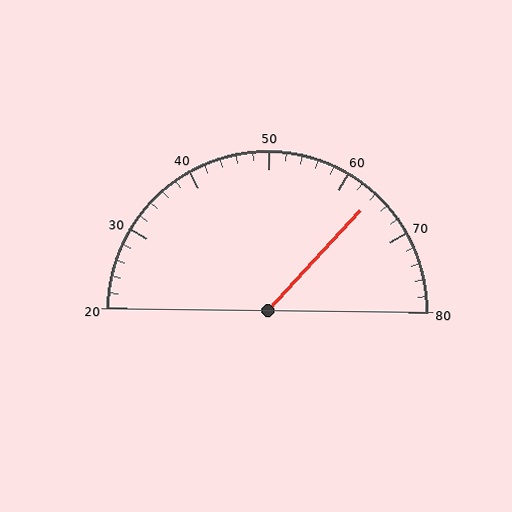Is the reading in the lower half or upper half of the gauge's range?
The reading is in the upper half of the range (20 to 80).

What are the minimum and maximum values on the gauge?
The gauge ranges from 20 to 80.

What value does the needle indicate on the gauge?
The needle indicates approximately 64.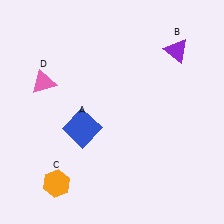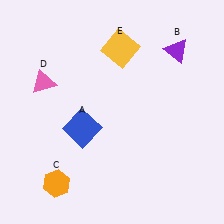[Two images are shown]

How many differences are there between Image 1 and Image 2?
There is 1 difference between the two images.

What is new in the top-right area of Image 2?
A yellow square (E) was added in the top-right area of Image 2.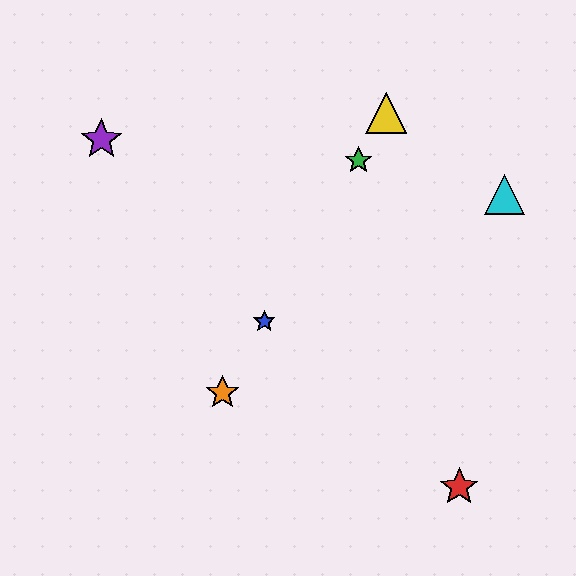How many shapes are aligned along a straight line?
4 shapes (the blue star, the green star, the yellow triangle, the orange star) are aligned along a straight line.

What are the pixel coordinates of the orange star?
The orange star is at (223, 393).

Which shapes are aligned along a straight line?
The blue star, the green star, the yellow triangle, the orange star are aligned along a straight line.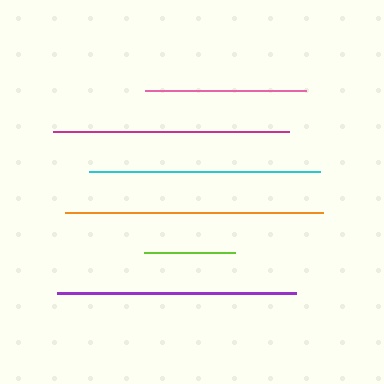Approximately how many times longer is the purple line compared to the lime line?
The purple line is approximately 2.6 times the length of the lime line.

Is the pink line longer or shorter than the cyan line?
The cyan line is longer than the pink line.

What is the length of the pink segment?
The pink segment is approximately 161 pixels long.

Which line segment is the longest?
The orange line is the longest at approximately 257 pixels.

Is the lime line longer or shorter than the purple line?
The purple line is longer than the lime line.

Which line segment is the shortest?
The lime line is the shortest at approximately 91 pixels.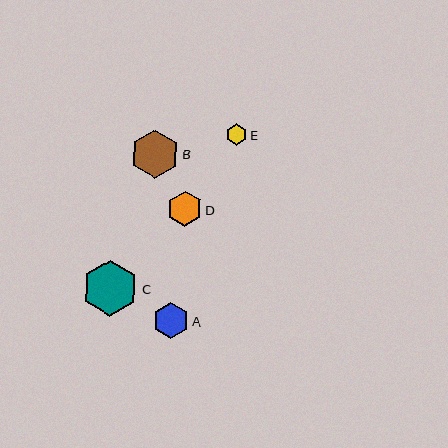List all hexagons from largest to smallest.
From largest to smallest: C, B, A, D, E.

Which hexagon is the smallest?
Hexagon E is the smallest with a size of approximately 21 pixels.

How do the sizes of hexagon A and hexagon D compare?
Hexagon A and hexagon D are approximately the same size.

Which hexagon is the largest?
Hexagon C is the largest with a size of approximately 56 pixels.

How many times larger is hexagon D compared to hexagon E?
Hexagon D is approximately 1.6 times the size of hexagon E.